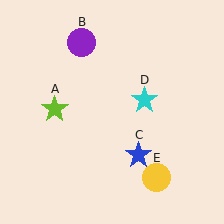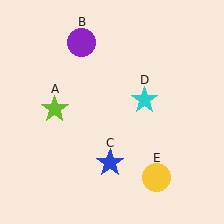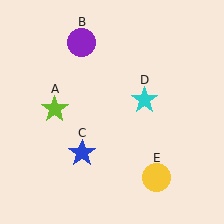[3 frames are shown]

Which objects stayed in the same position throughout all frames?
Lime star (object A) and purple circle (object B) and cyan star (object D) and yellow circle (object E) remained stationary.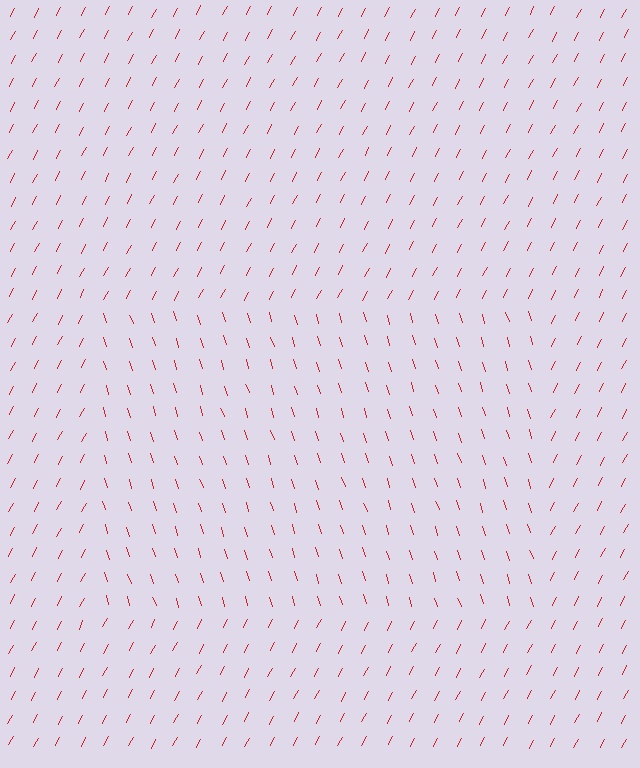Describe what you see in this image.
The image is filled with small red line segments. A rectangle region in the image has lines oriented differently from the surrounding lines, creating a visible texture boundary.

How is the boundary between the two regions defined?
The boundary is defined purely by a change in line orientation (approximately 45 degrees difference). All lines are the same color and thickness.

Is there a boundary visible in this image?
Yes, there is a texture boundary formed by a change in line orientation.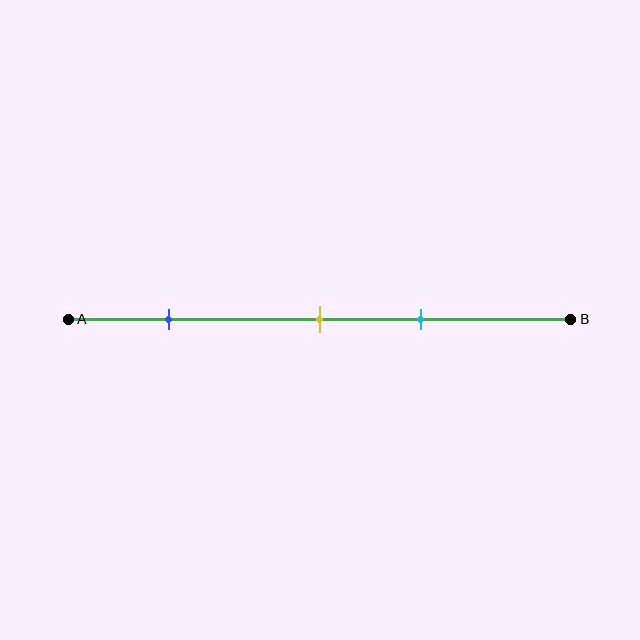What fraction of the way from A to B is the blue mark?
The blue mark is approximately 20% (0.2) of the way from A to B.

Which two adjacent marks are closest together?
The yellow and cyan marks are the closest adjacent pair.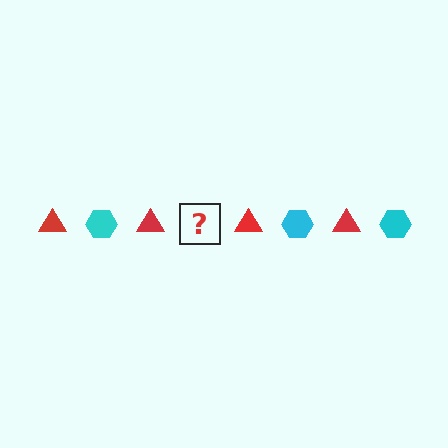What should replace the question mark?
The question mark should be replaced with a cyan hexagon.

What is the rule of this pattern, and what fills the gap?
The rule is that the pattern alternates between red triangle and cyan hexagon. The gap should be filled with a cyan hexagon.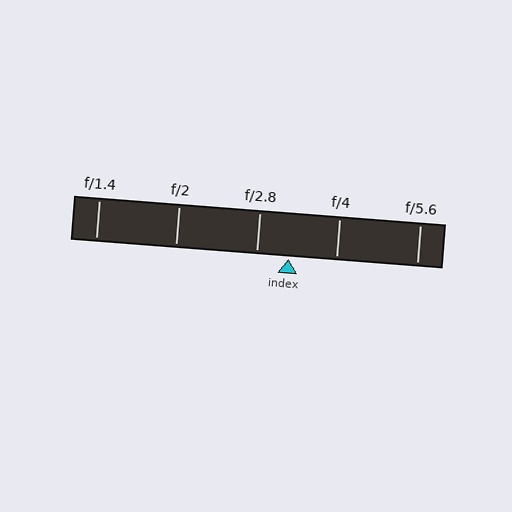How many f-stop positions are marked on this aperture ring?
There are 5 f-stop positions marked.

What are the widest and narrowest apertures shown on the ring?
The widest aperture shown is f/1.4 and the narrowest is f/5.6.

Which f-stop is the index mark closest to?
The index mark is closest to f/2.8.